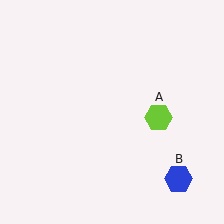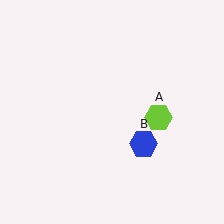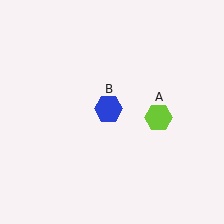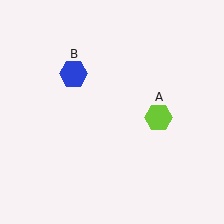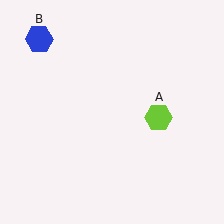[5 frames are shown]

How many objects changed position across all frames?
1 object changed position: blue hexagon (object B).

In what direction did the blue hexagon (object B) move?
The blue hexagon (object B) moved up and to the left.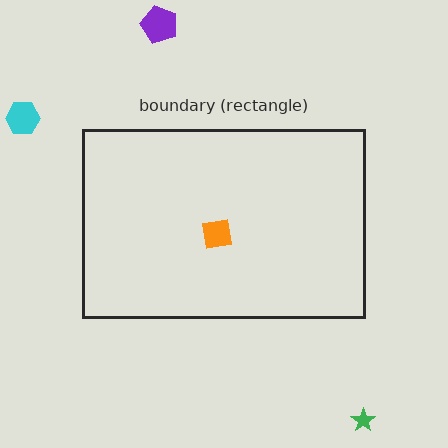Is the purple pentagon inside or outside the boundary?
Outside.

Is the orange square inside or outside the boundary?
Inside.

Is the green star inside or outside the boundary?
Outside.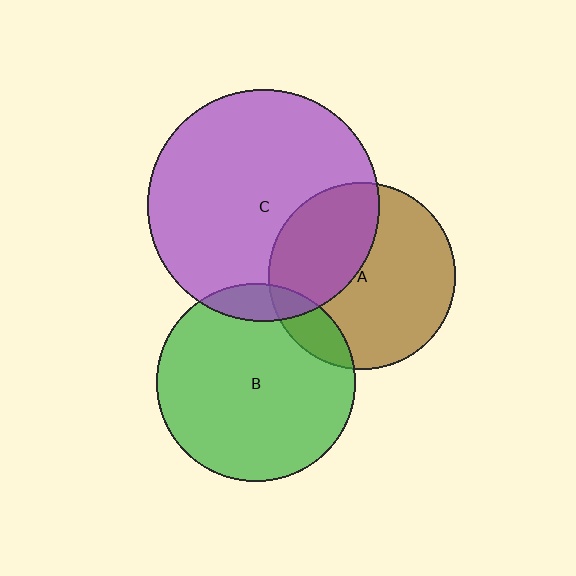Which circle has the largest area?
Circle C (purple).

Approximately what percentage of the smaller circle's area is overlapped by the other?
Approximately 15%.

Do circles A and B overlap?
Yes.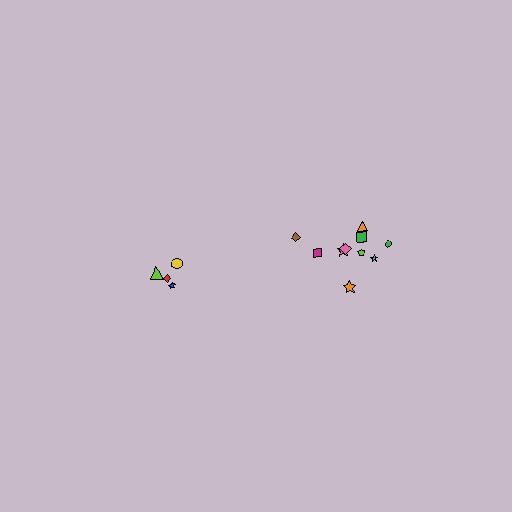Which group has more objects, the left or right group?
The right group.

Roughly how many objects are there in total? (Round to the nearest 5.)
Roughly 15 objects in total.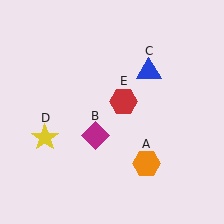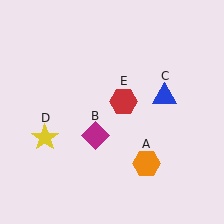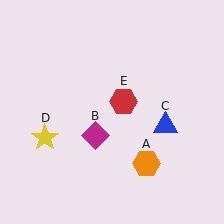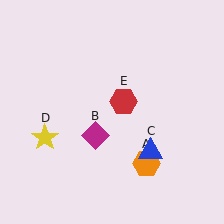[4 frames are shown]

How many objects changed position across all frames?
1 object changed position: blue triangle (object C).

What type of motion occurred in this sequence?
The blue triangle (object C) rotated clockwise around the center of the scene.